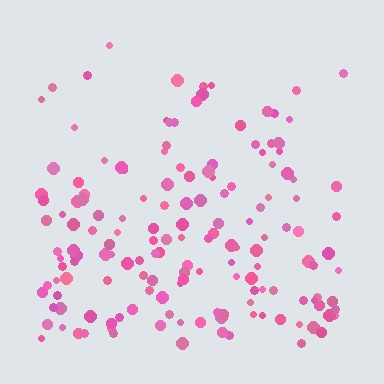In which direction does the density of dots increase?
From top to bottom, with the bottom side densest.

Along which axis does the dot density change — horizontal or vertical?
Vertical.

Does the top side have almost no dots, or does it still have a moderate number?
Still a moderate number, just noticeably fewer than the bottom.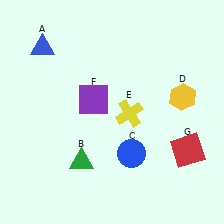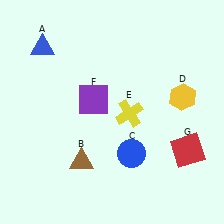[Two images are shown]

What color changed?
The triangle (B) changed from green in Image 1 to brown in Image 2.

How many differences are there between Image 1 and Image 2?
There is 1 difference between the two images.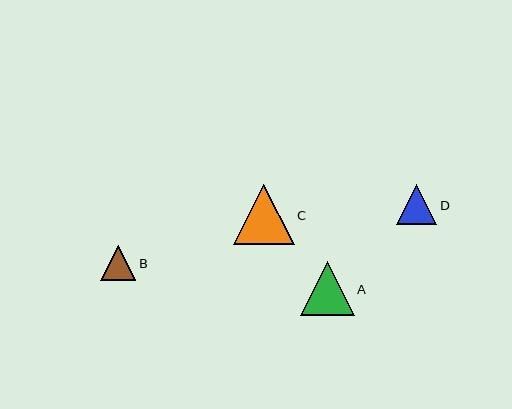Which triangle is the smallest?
Triangle B is the smallest with a size of approximately 35 pixels.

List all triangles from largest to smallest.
From largest to smallest: C, A, D, B.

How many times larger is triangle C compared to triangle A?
Triangle C is approximately 1.1 times the size of triangle A.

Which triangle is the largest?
Triangle C is the largest with a size of approximately 61 pixels.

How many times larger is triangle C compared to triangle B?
Triangle C is approximately 1.7 times the size of triangle B.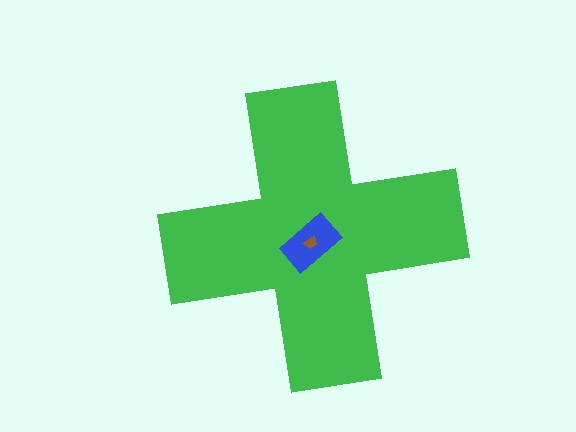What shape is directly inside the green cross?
The blue rectangle.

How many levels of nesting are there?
3.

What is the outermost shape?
The green cross.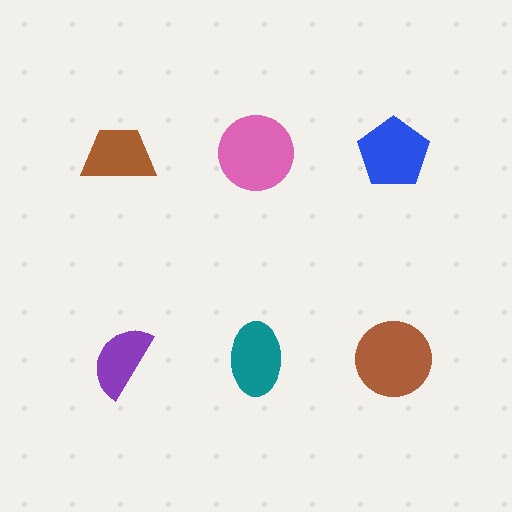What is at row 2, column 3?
A brown circle.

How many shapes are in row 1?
3 shapes.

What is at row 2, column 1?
A purple semicircle.